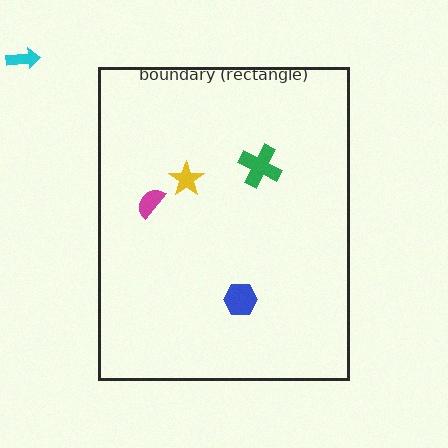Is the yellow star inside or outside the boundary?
Inside.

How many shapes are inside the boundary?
4 inside, 1 outside.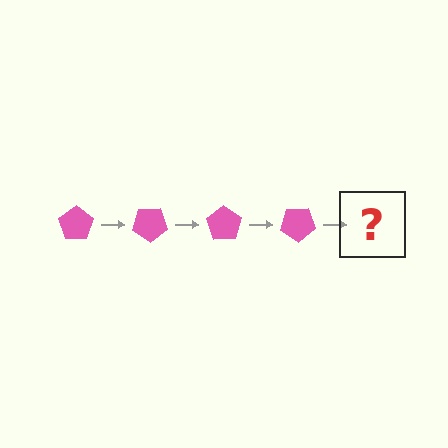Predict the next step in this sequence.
The next step is a pink pentagon rotated 140 degrees.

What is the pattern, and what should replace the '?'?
The pattern is that the pentagon rotates 35 degrees each step. The '?' should be a pink pentagon rotated 140 degrees.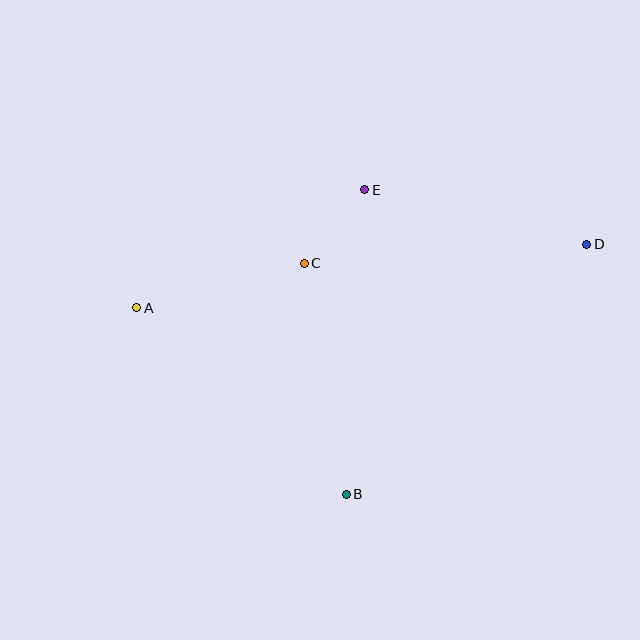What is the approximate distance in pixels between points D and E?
The distance between D and E is approximately 229 pixels.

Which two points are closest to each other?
Points C and E are closest to each other.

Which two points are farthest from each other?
Points A and D are farthest from each other.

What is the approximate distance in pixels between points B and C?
The distance between B and C is approximately 235 pixels.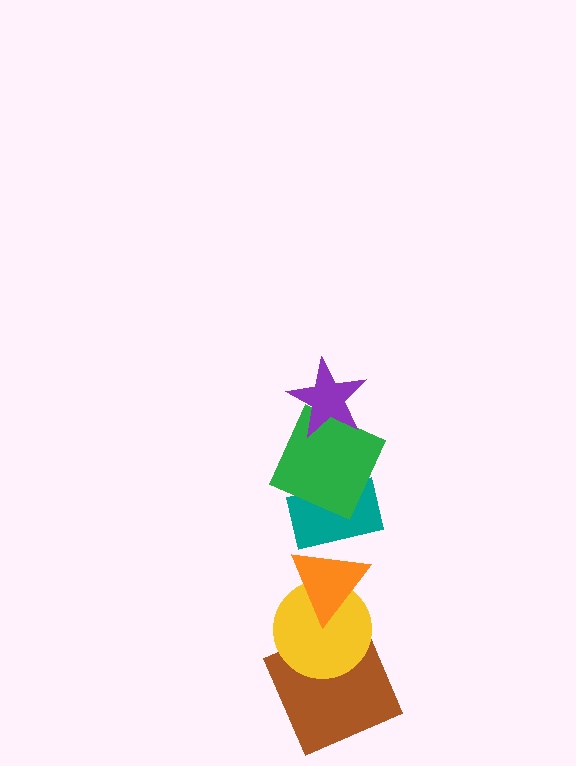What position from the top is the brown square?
The brown square is 6th from the top.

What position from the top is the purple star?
The purple star is 1st from the top.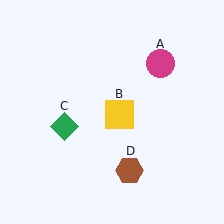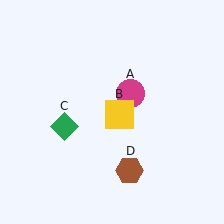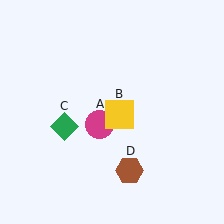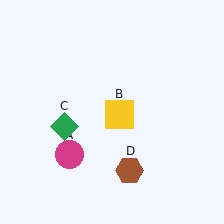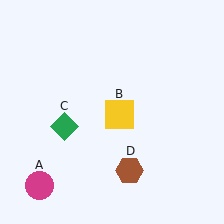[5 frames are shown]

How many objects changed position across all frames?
1 object changed position: magenta circle (object A).